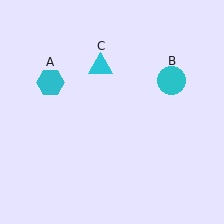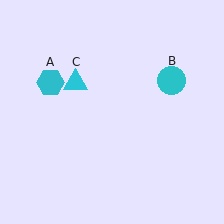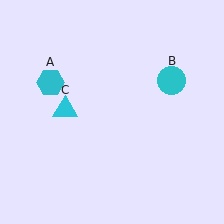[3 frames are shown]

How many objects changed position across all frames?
1 object changed position: cyan triangle (object C).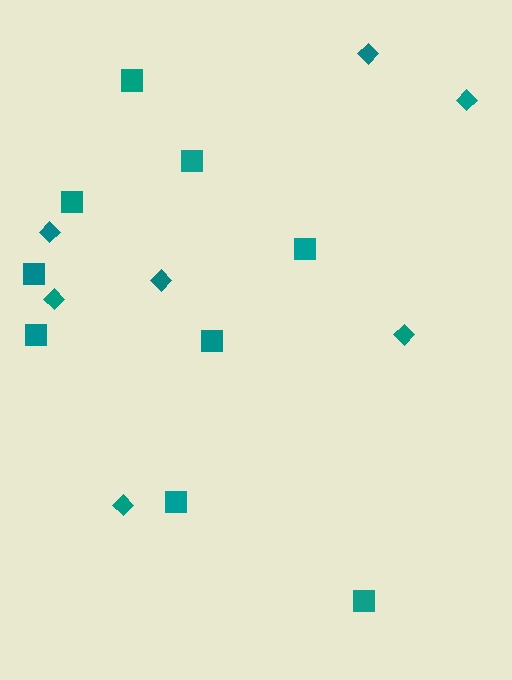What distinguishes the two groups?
There are 2 groups: one group of squares (9) and one group of diamonds (7).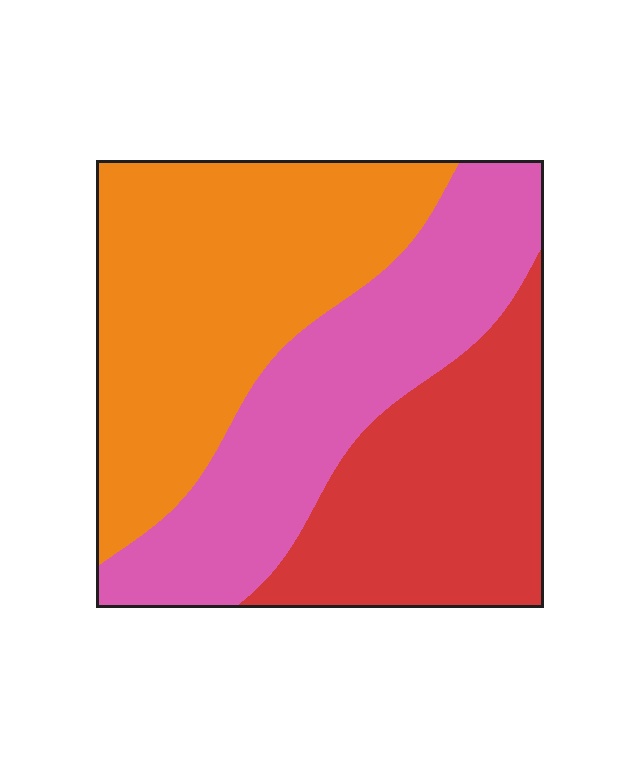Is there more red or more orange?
Orange.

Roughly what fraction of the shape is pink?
Pink takes up between a sixth and a third of the shape.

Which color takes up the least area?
Red, at roughly 30%.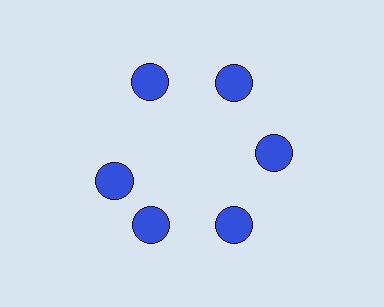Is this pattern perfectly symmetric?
No. The 6 blue circles are arranged in a ring, but one element near the 9 o'clock position is rotated out of alignment along the ring, breaking the 6-fold rotational symmetry.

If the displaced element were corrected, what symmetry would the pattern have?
It would have 6-fold rotational symmetry — the pattern would map onto itself every 60 degrees.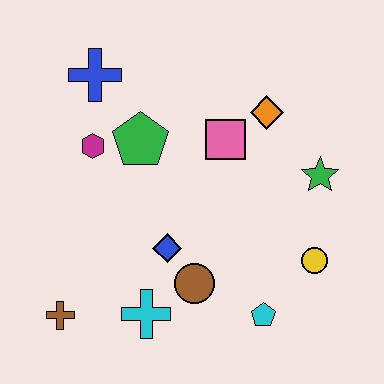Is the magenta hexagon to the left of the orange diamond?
Yes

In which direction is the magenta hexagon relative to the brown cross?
The magenta hexagon is above the brown cross.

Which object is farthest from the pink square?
The brown cross is farthest from the pink square.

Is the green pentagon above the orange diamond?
No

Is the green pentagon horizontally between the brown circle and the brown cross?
Yes